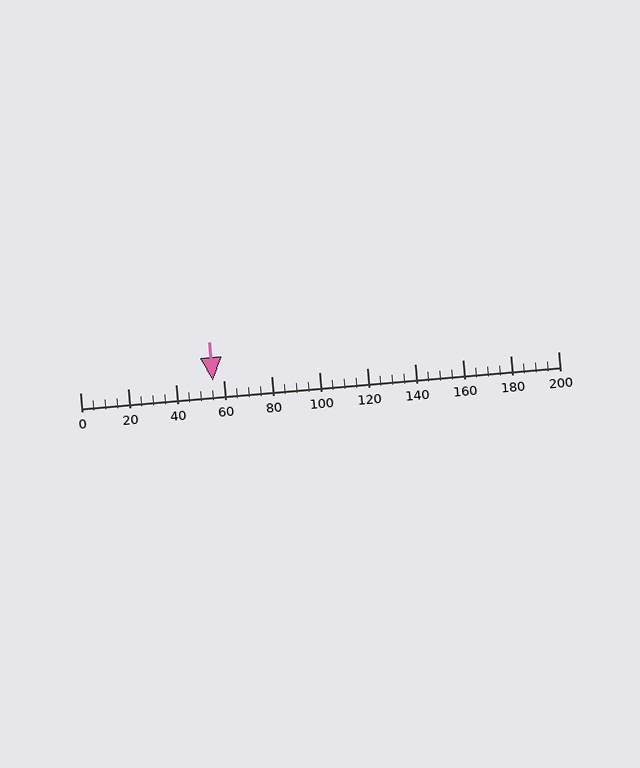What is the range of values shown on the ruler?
The ruler shows values from 0 to 200.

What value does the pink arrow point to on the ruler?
The pink arrow points to approximately 56.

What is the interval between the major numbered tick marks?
The major tick marks are spaced 20 units apart.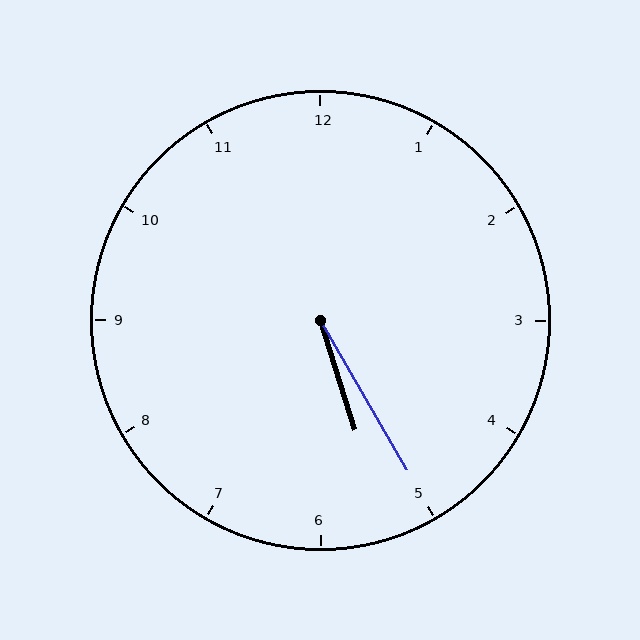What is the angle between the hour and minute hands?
Approximately 12 degrees.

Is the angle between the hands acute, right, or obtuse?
It is acute.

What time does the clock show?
5:25.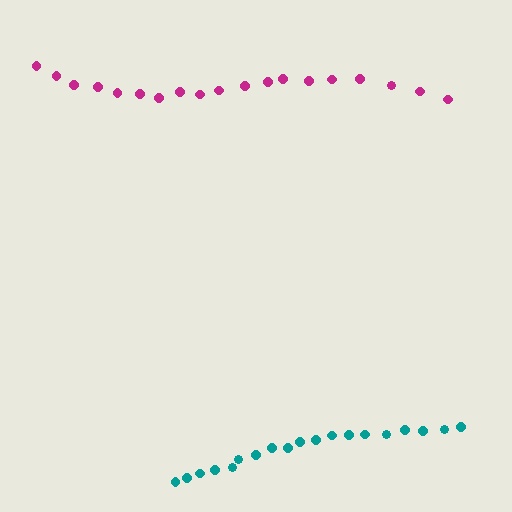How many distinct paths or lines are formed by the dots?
There are 2 distinct paths.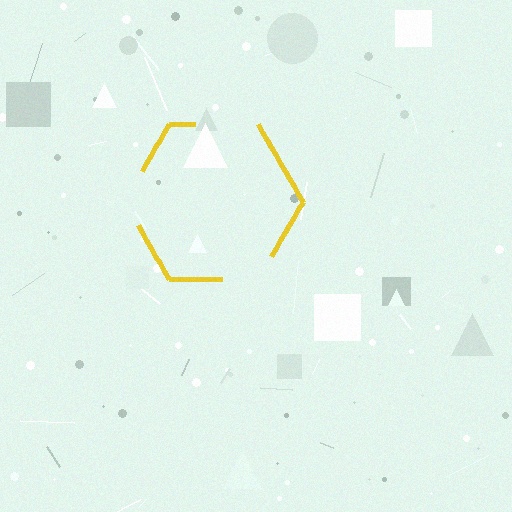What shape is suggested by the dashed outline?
The dashed outline suggests a hexagon.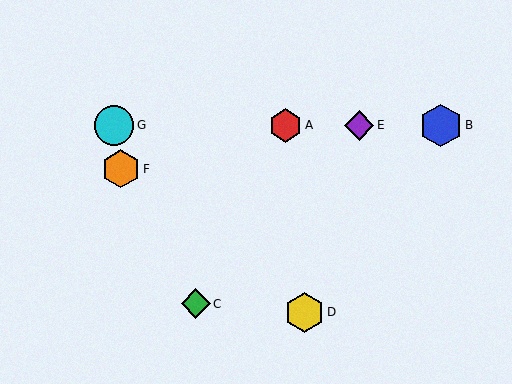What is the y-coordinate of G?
Object G is at y≈125.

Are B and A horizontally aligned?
Yes, both are at y≈125.